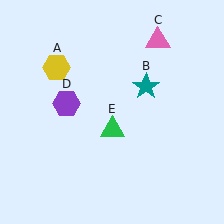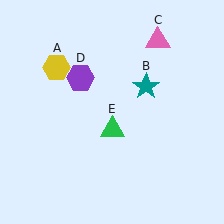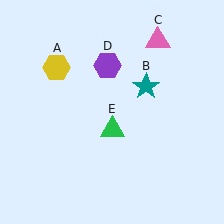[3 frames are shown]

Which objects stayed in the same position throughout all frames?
Yellow hexagon (object A) and teal star (object B) and pink triangle (object C) and green triangle (object E) remained stationary.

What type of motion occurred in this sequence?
The purple hexagon (object D) rotated clockwise around the center of the scene.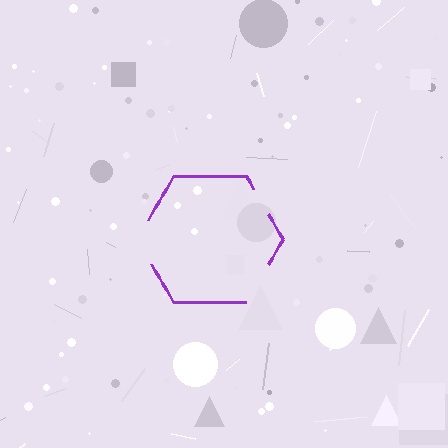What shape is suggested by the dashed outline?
The dashed outline suggests a hexagon.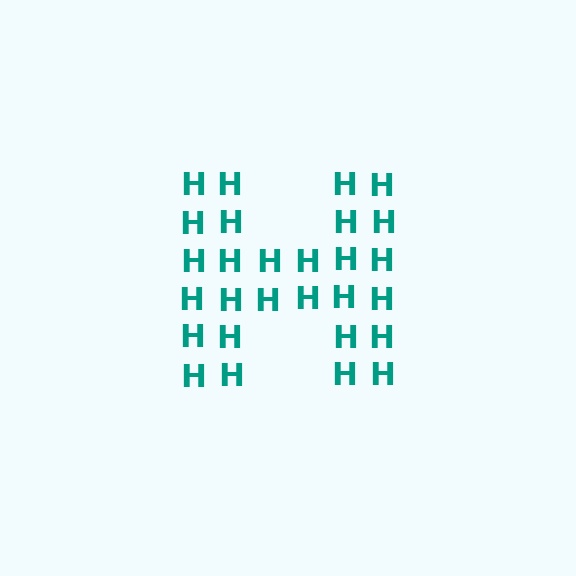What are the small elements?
The small elements are letter H's.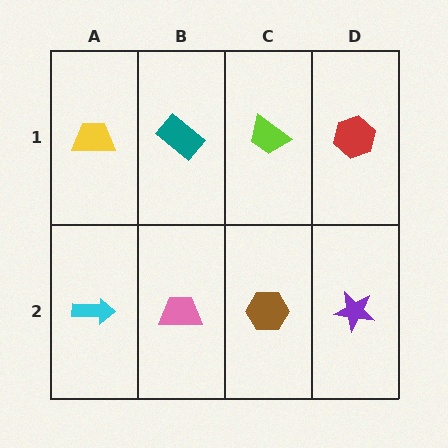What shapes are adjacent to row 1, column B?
A pink trapezoid (row 2, column B), a yellow trapezoid (row 1, column A), a lime trapezoid (row 1, column C).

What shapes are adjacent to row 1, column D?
A purple star (row 2, column D), a lime trapezoid (row 1, column C).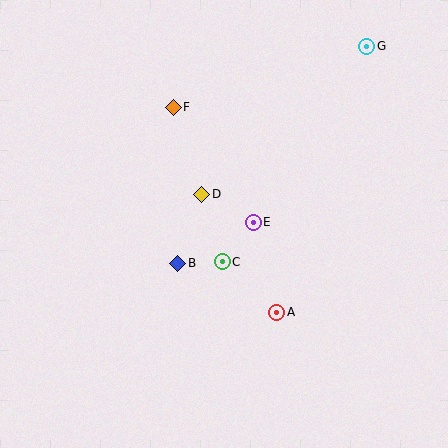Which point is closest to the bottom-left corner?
Point B is closest to the bottom-left corner.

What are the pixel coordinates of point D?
Point D is at (202, 194).